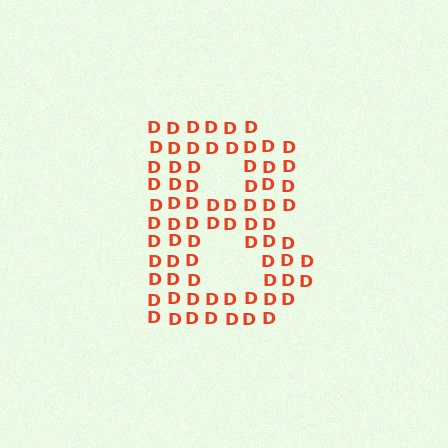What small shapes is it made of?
It is made of small letter D's.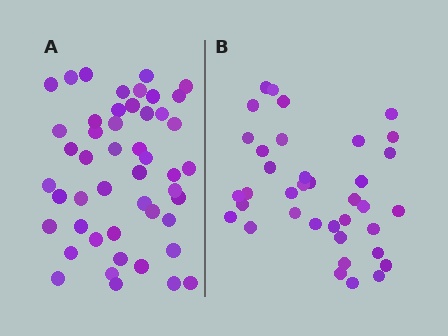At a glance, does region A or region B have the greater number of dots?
Region A (the left region) has more dots.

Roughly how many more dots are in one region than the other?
Region A has roughly 12 or so more dots than region B.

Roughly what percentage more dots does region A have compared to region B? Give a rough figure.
About 30% more.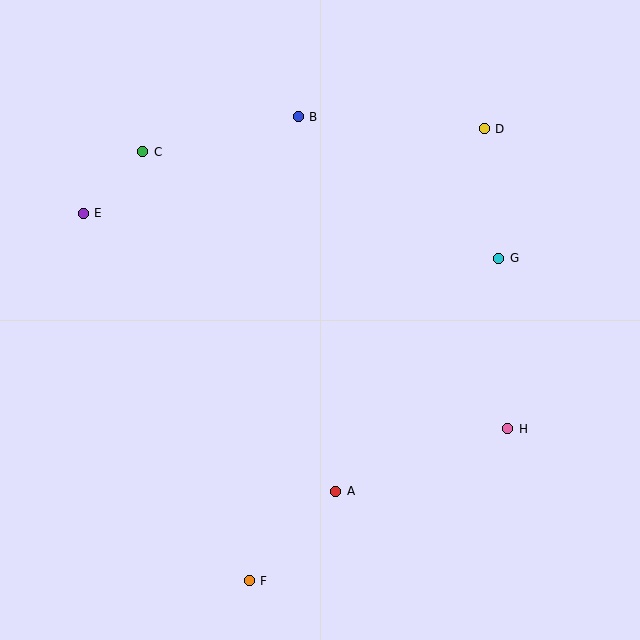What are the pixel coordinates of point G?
Point G is at (499, 258).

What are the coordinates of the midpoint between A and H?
The midpoint between A and H is at (422, 460).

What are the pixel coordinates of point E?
Point E is at (83, 213).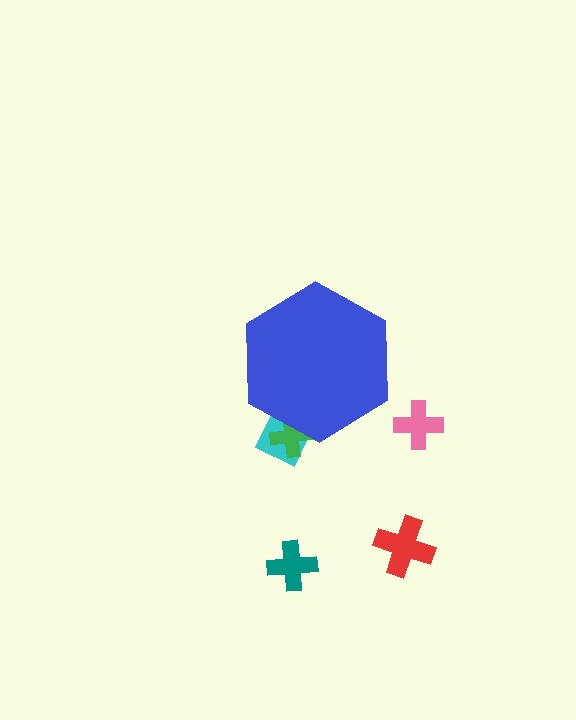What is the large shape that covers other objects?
A blue hexagon.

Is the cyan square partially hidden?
Yes, the cyan square is partially hidden behind the blue hexagon.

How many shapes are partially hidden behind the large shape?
2 shapes are partially hidden.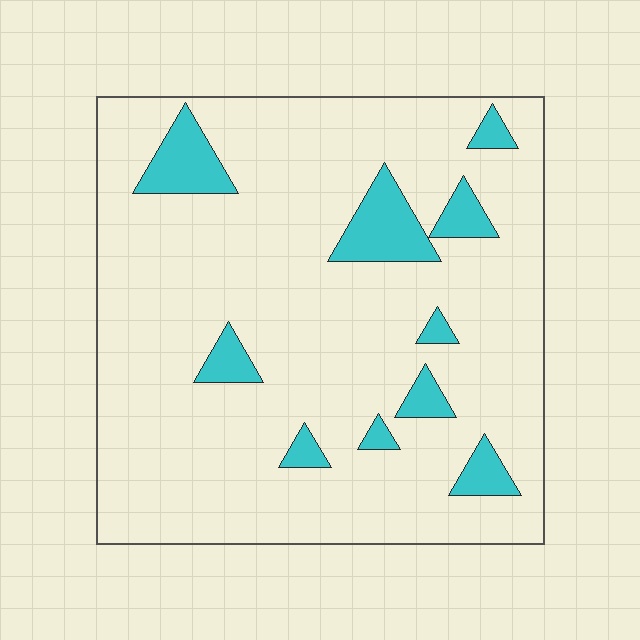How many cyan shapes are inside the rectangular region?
10.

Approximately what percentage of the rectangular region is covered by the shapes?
Approximately 10%.